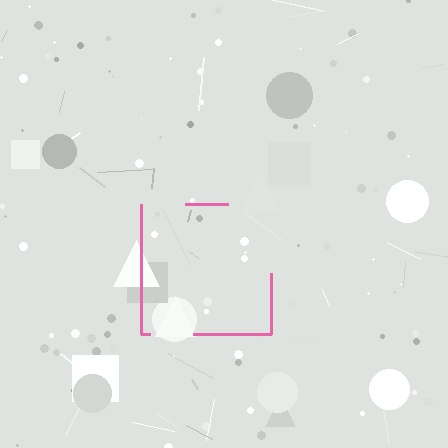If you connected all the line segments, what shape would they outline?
They would outline a square.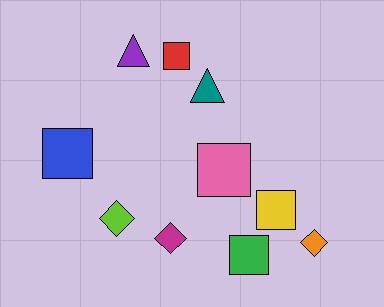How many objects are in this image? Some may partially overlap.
There are 10 objects.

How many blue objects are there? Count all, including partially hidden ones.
There is 1 blue object.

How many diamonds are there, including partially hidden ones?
There are 3 diamonds.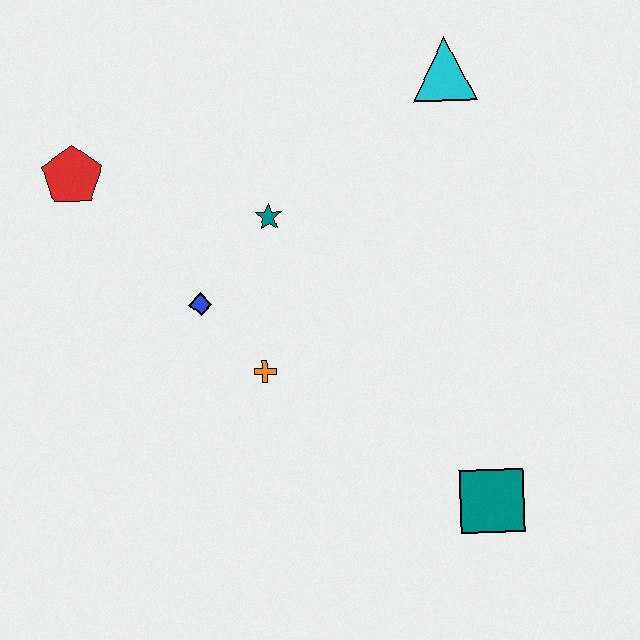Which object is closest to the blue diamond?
The orange cross is closest to the blue diamond.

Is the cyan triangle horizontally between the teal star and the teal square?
Yes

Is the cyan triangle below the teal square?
No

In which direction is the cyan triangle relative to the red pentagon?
The cyan triangle is to the right of the red pentagon.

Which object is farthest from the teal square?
The red pentagon is farthest from the teal square.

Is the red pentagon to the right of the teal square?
No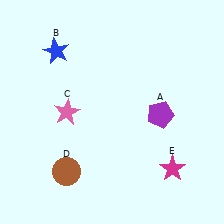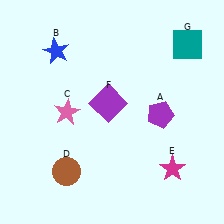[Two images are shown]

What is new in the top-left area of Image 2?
A purple square (F) was added in the top-left area of Image 2.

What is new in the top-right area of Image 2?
A teal square (G) was added in the top-right area of Image 2.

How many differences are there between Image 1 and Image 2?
There are 2 differences between the two images.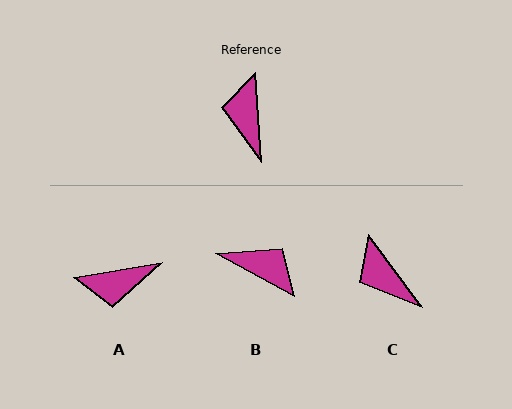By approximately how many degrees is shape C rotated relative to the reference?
Approximately 33 degrees counter-clockwise.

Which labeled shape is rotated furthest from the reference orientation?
B, about 122 degrees away.